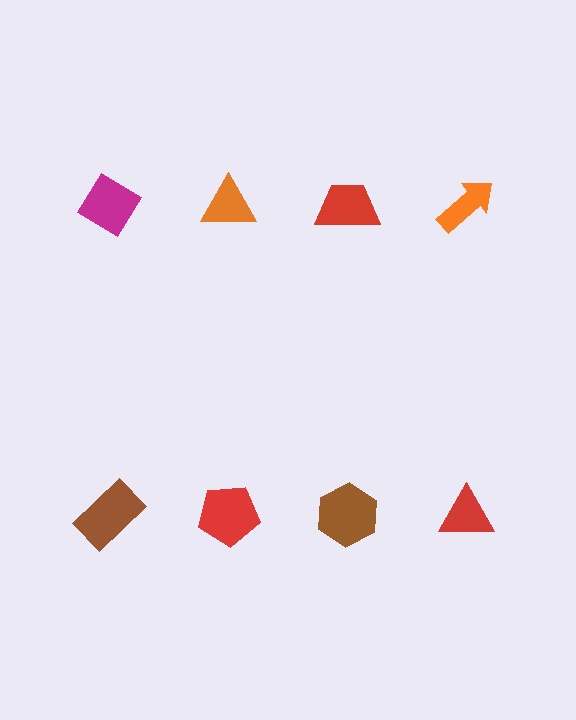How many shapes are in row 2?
4 shapes.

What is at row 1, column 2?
An orange triangle.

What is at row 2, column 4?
A red triangle.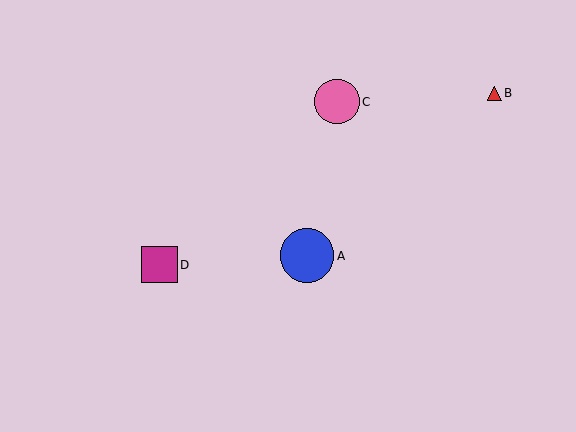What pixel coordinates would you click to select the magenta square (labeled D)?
Click at (159, 265) to select the magenta square D.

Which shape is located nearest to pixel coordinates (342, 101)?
The pink circle (labeled C) at (337, 102) is nearest to that location.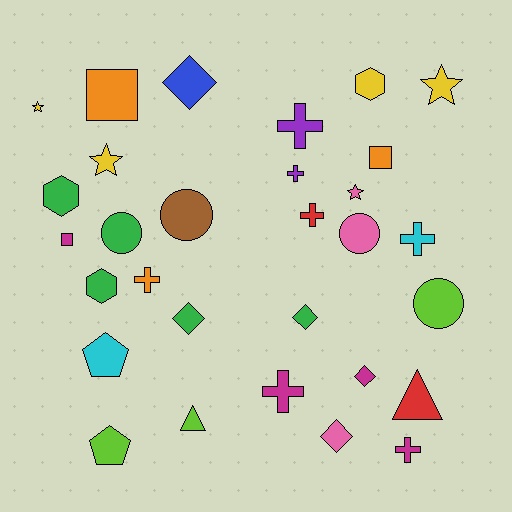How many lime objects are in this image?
There are 3 lime objects.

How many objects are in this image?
There are 30 objects.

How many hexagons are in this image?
There are 3 hexagons.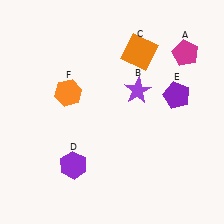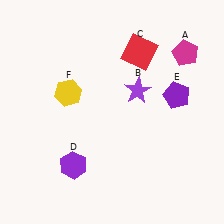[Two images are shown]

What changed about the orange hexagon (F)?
In Image 1, F is orange. In Image 2, it changed to yellow.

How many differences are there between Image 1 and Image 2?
There are 2 differences between the two images.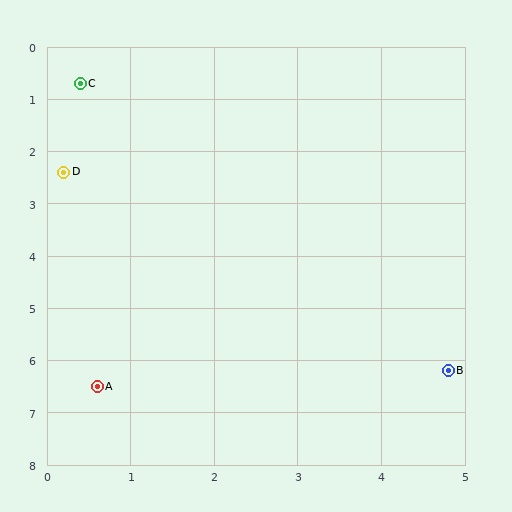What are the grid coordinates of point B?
Point B is at approximately (4.8, 6.2).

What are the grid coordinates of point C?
Point C is at approximately (0.4, 0.7).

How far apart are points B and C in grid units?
Points B and C are about 7.0 grid units apart.